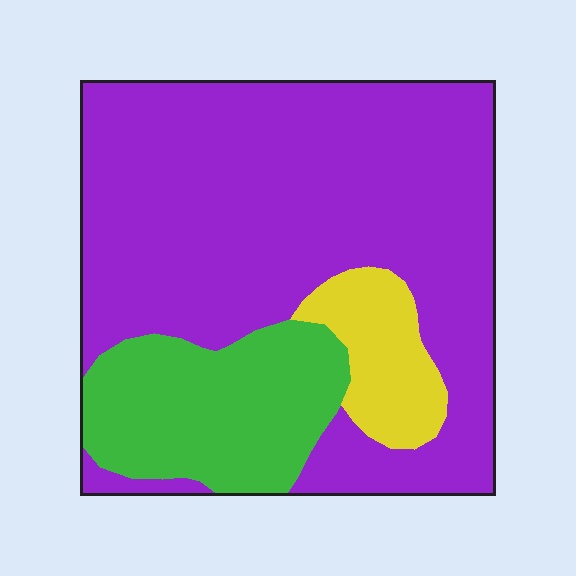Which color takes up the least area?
Yellow, at roughly 10%.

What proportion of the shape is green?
Green takes up about one fifth (1/5) of the shape.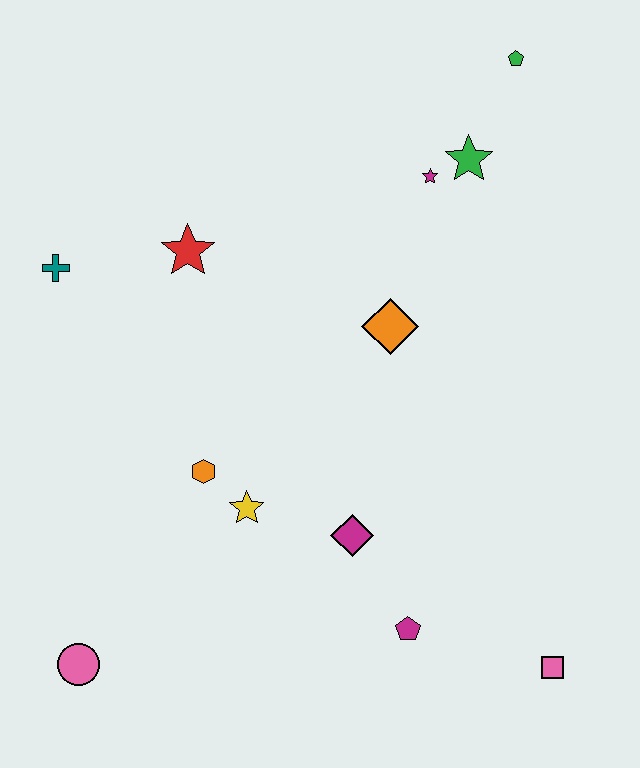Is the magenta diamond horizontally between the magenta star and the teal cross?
Yes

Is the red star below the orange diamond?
No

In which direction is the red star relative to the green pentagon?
The red star is to the left of the green pentagon.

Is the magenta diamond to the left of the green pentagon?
Yes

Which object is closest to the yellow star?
The orange hexagon is closest to the yellow star.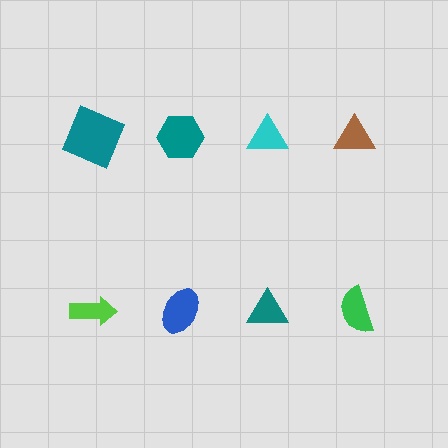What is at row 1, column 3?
A cyan triangle.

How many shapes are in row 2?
4 shapes.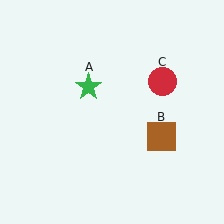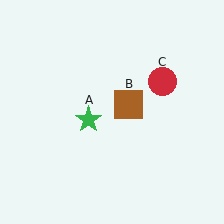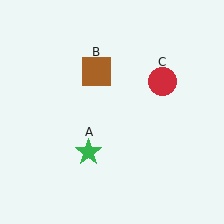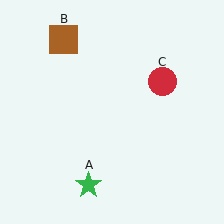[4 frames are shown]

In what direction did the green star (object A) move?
The green star (object A) moved down.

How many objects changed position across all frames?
2 objects changed position: green star (object A), brown square (object B).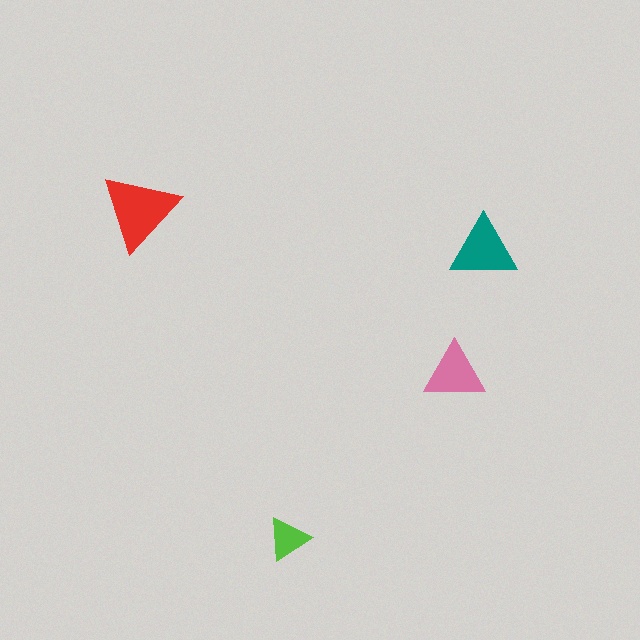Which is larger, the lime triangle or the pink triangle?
The pink one.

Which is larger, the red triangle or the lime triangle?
The red one.